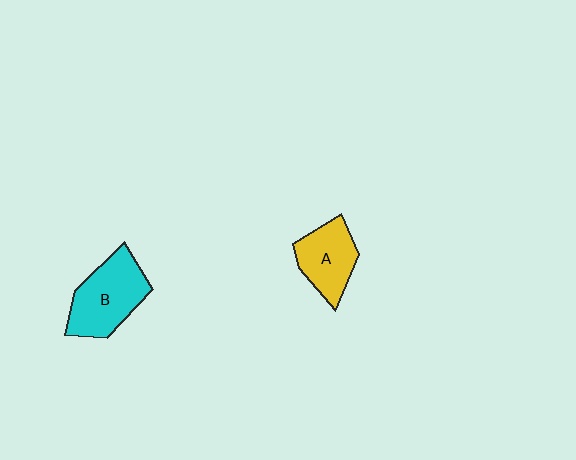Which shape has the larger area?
Shape B (cyan).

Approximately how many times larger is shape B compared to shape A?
Approximately 1.3 times.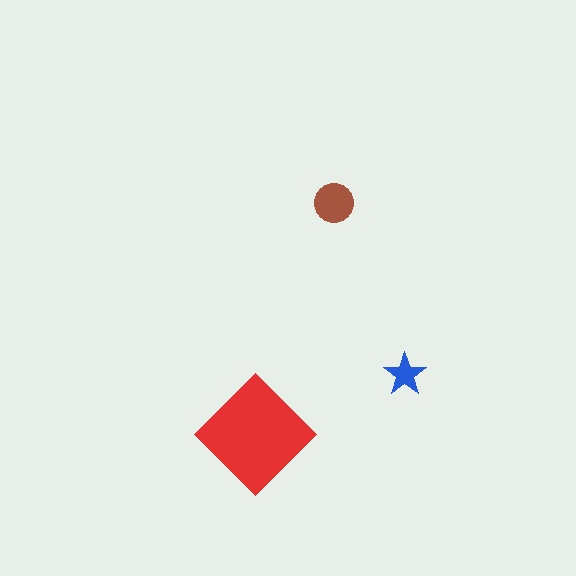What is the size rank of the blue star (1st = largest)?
3rd.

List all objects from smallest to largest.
The blue star, the brown circle, the red diamond.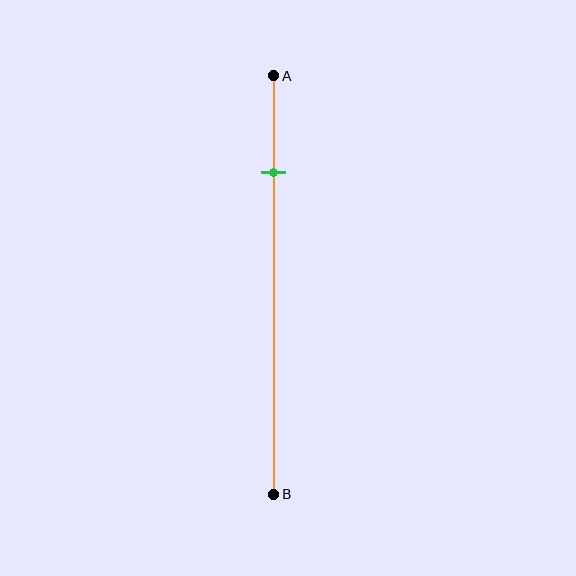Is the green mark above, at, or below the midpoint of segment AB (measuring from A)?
The green mark is above the midpoint of segment AB.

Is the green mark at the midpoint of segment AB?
No, the mark is at about 25% from A, not at the 50% midpoint.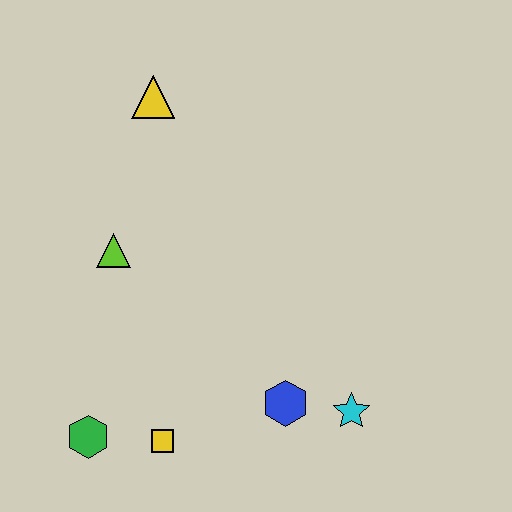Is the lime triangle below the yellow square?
No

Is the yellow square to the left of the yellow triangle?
No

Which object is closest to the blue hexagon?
The cyan star is closest to the blue hexagon.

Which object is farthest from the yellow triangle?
The cyan star is farthest from the yellow triangle.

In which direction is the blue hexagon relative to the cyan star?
The blue hexagon is to the left of the cyan star.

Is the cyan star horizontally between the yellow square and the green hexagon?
No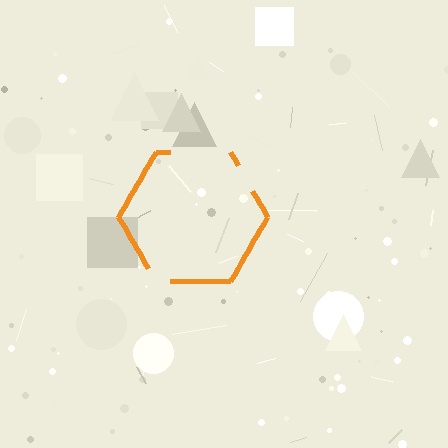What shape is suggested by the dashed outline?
The dashed outline suggests a hexagon.